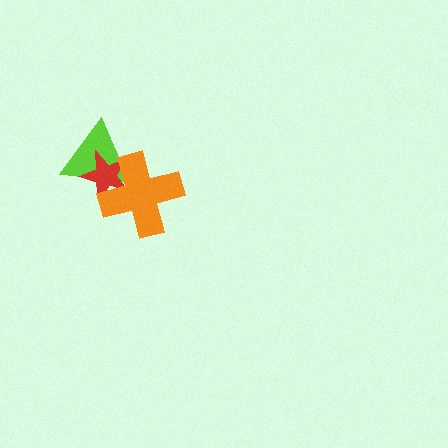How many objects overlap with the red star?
2 objects overlap with the red star.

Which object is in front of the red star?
The orange cross is in front of the red star.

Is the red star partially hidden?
Yes, it is partially covered by another shape.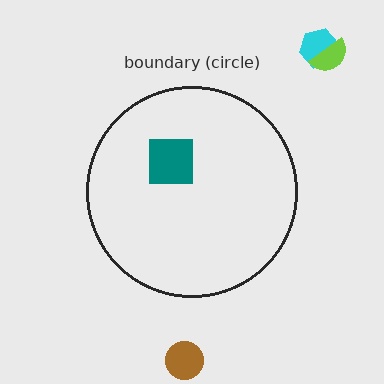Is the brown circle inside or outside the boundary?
Outside.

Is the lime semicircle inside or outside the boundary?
Outside.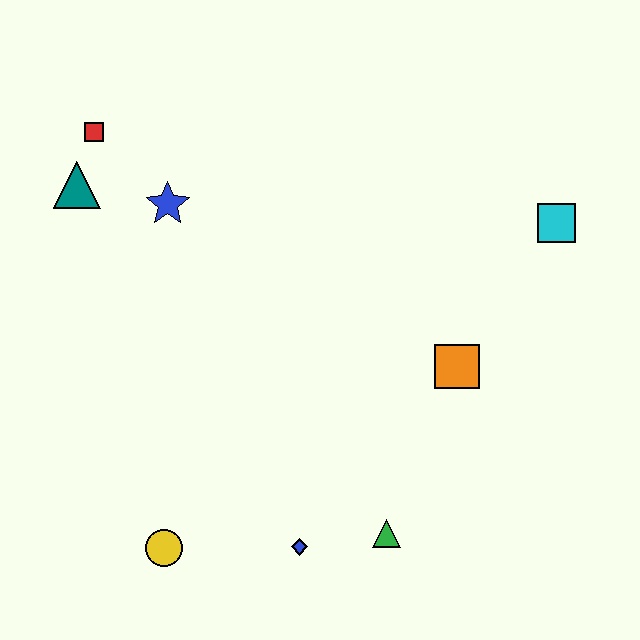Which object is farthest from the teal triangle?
The cyan square is farthest from the teal triangle.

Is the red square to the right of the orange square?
No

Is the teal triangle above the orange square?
Yes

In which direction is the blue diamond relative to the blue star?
The blue diamond is below the blue star.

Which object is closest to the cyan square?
The orange square is closest to the cyan square.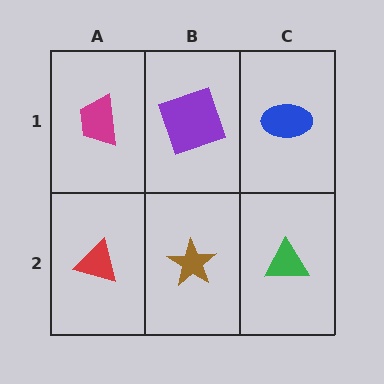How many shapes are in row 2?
3 shapes.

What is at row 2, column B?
A brown star.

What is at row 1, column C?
A blue ellipse.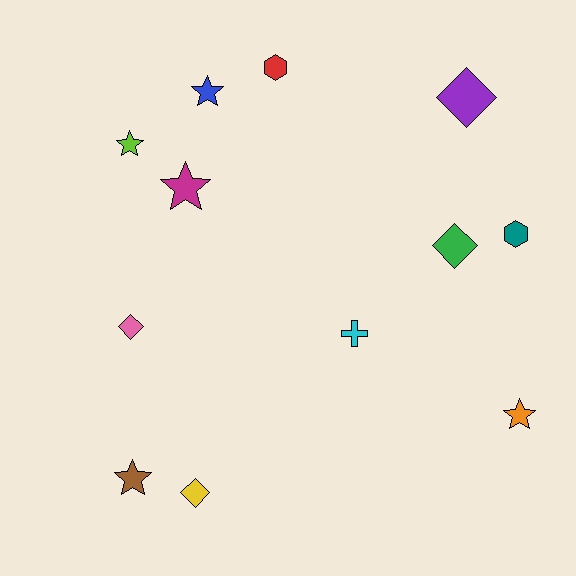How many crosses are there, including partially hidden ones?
There is 1 cross.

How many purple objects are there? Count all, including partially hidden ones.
There is 1 purple object.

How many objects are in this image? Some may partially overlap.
There are 12 objects.